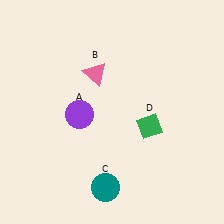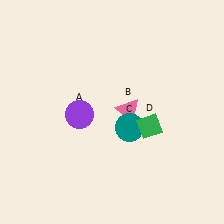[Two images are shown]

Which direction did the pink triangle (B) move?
The pink triangle (B) moved down.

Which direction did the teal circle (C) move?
The teal circle (C) moved up.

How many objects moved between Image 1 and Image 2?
2 objects moved between the two images.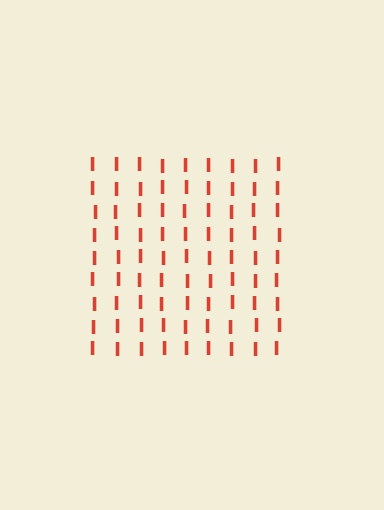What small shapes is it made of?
It is made of small letter I's.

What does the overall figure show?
The overall figure shows a square.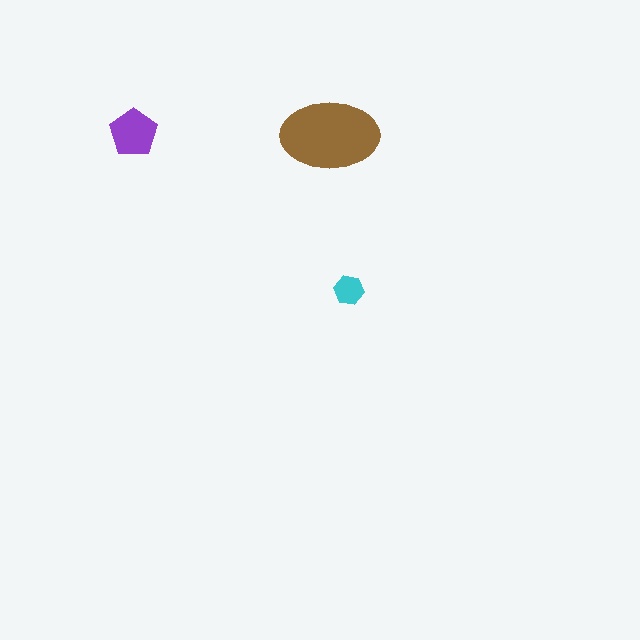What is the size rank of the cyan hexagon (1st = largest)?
3rd.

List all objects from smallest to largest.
The cyan hexagon, the purple pentagon, the brown ellipse.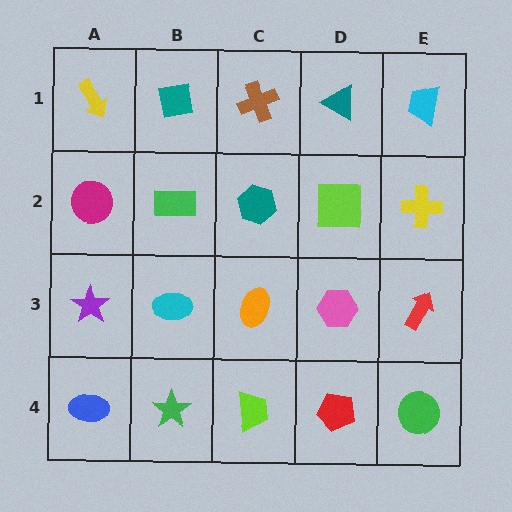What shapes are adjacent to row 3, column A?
A magenta circle (row 2, column A), a blue ellipse (row 4, column A), a cyan ellipse (row 3, column B).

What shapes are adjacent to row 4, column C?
An orange ellipse (row 3, column C), a green star (row 4, column B), a red pentagon (row 4, column D).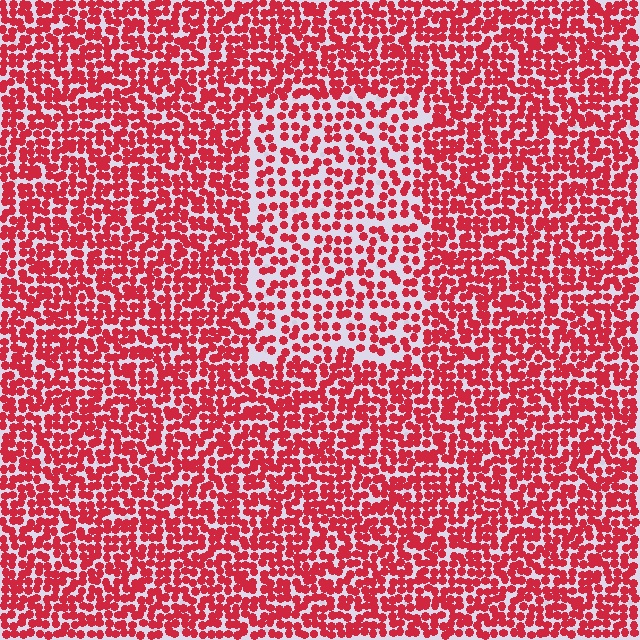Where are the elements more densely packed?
The elements are more densely packed outside the rectangle boundary.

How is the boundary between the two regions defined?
The boundary is defined by a change in element density (approximately 1.7x ratio). All elements are the same color, size, and shape.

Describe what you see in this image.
The image contains small red elements arranged at two different densities. A rectangle-shaped region is visible where the elements are less densely packed than the surrounding area.